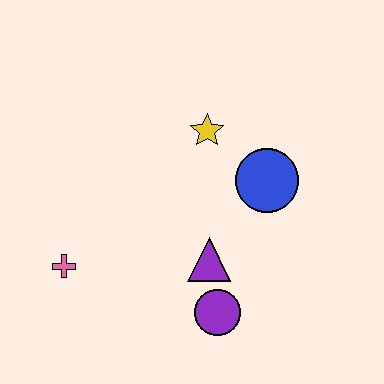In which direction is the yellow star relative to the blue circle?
The yellow star is to the left of the blue circle.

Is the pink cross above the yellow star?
No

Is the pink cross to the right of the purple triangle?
No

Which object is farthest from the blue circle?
The pink cross is farthest from the blue circle.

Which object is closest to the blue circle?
The yellow star is closest to the blue circle.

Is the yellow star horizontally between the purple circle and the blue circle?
No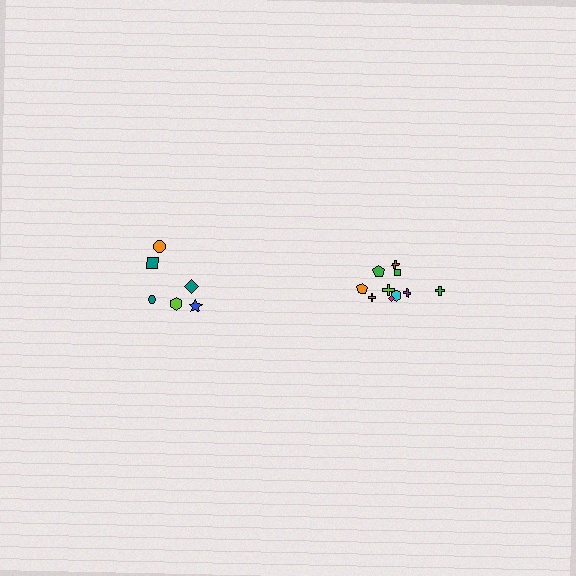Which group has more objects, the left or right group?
The right group.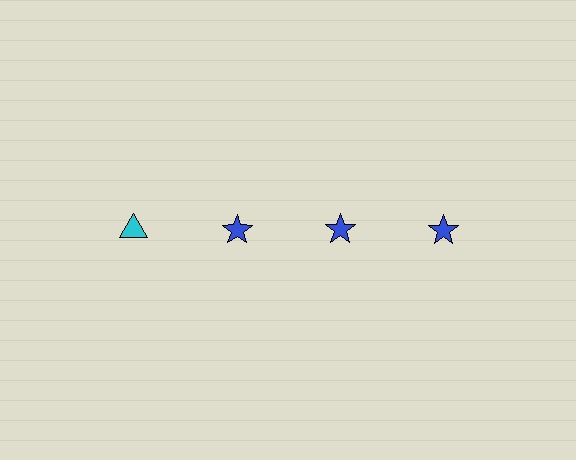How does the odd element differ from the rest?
It differs in both color (cyan instead of blue) and shape (triangle instead of star).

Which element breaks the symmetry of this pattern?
The cyan triangle in the top row, leftmost column breaks the symmetry. All other shapes are blue stars.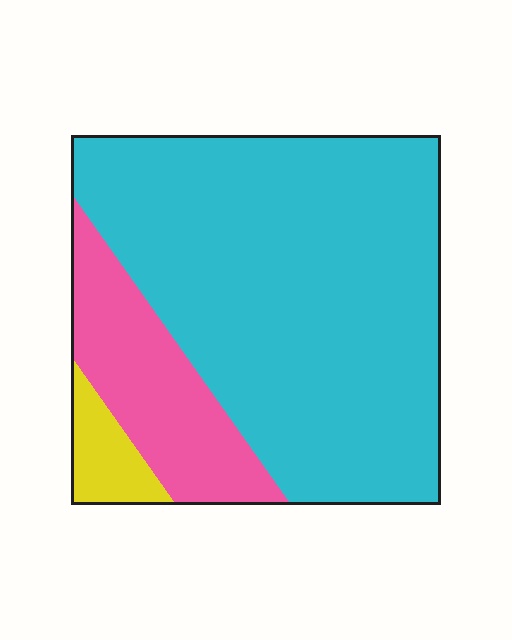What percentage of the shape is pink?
Pink covers 19% of the shape.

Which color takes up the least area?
Yellow, at roughly 5%.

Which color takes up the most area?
Cyan, at roughly 75%.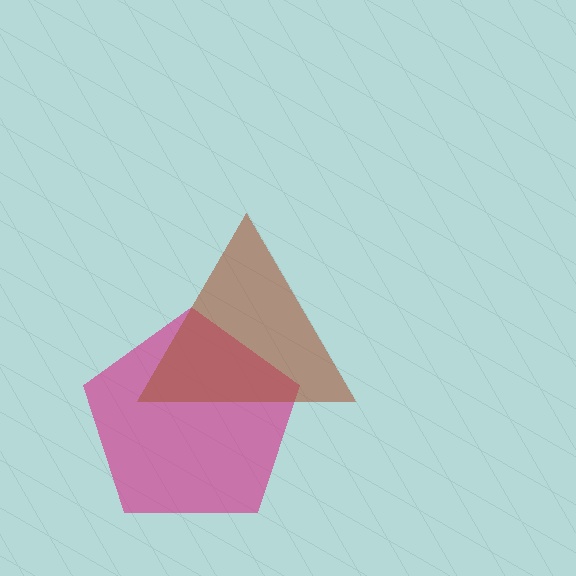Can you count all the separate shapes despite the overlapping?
Yes, there are 2 separate shapes.